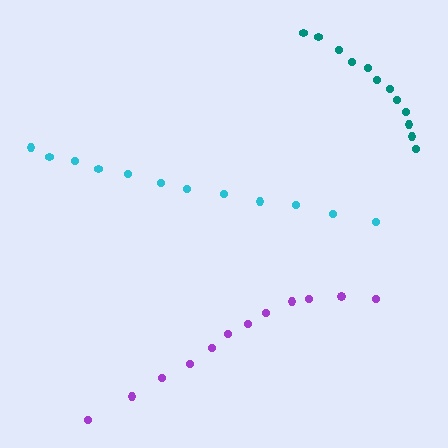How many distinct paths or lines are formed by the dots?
There are 3 distinct paths.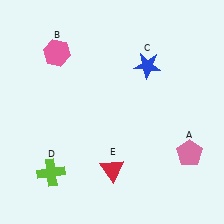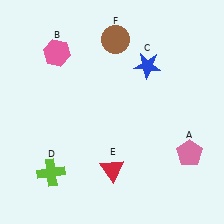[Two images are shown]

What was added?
A brown circle (F) was added in Image 2.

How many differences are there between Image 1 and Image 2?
There is 1 difference between the two images.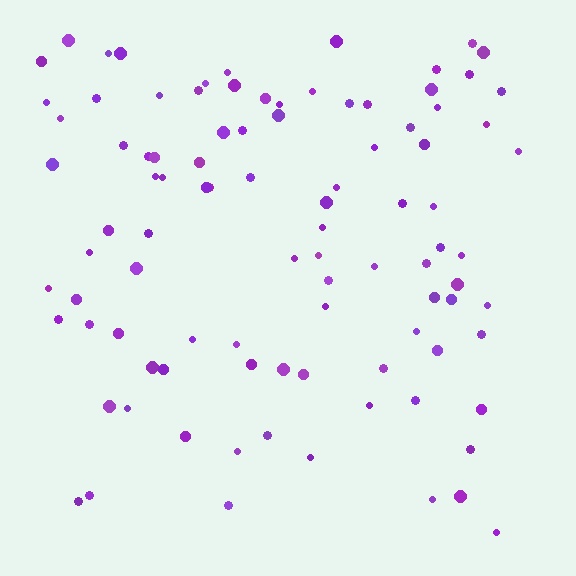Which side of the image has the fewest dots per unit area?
The bottom.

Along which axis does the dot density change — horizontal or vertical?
Vertical.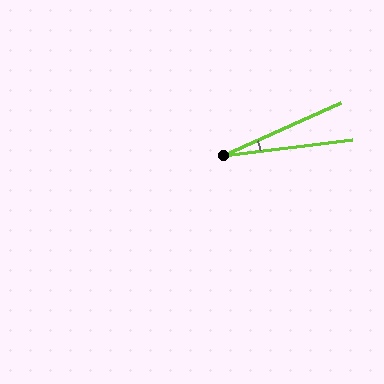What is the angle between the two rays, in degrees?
Approximately 17 degrees.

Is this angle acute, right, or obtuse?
It is acute.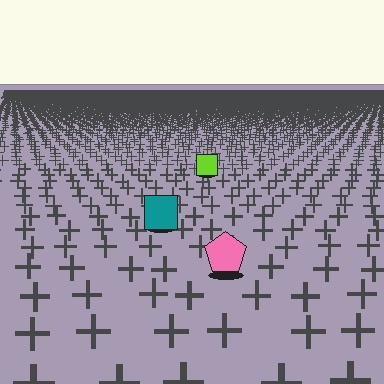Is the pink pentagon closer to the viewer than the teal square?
Yes. The pink pentagon is closer — you can tell from the texture gradient: the ground texture is coarser near it.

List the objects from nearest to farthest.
From nearest to farthest: the pink pentagon, the teal square, the lime square.